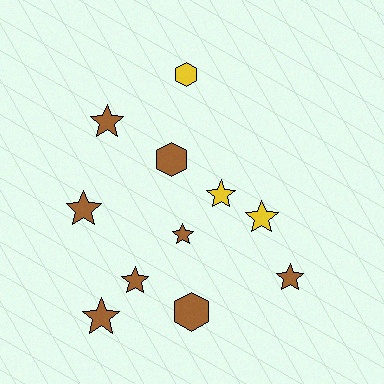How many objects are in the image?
There are 11 objects.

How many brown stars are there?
There are 6 brown stars.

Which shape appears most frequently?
Star, with 8 objects.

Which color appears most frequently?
Brown, with 8 objects.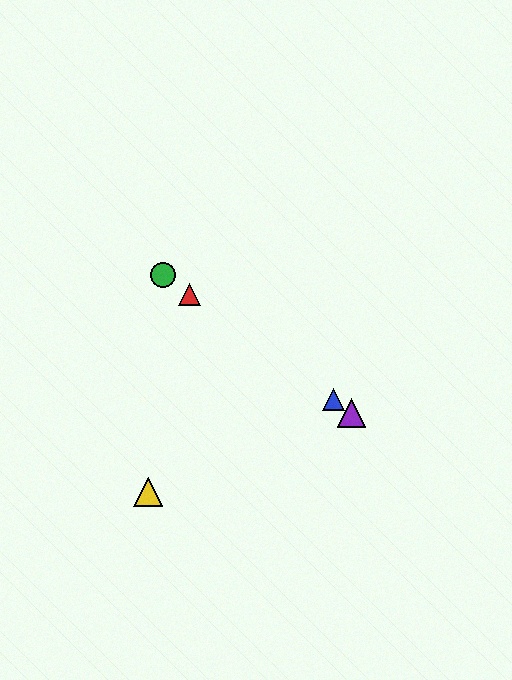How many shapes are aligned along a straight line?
4 shapes (the red triangle, the blue triangle, the green circle, the purple triangle) are aligned along a straight line.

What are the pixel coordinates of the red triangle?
The red triangle is at (189, 294).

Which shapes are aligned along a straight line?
The red triangle, the blue triangle, the green circle, the purple triangle are aligned along a straight line.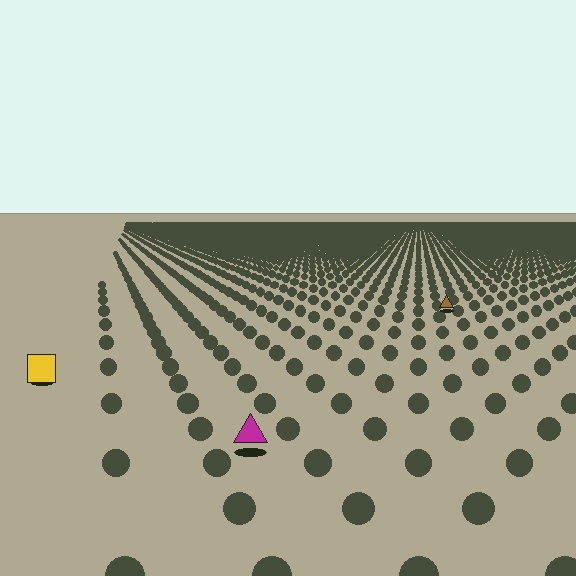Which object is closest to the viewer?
The magenta triangle is closest. The texture marks near it are larger and more spread out.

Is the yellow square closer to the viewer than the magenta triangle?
No. The magenta triangle is closer — you can tell from the texture gradient: the ground texture is coarser near it.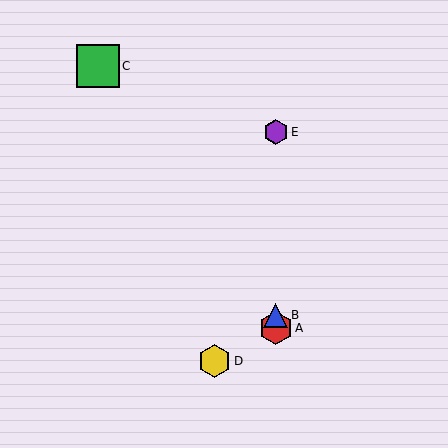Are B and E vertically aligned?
Yes, both are at x≈276.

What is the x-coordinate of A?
Object A is at x≈276.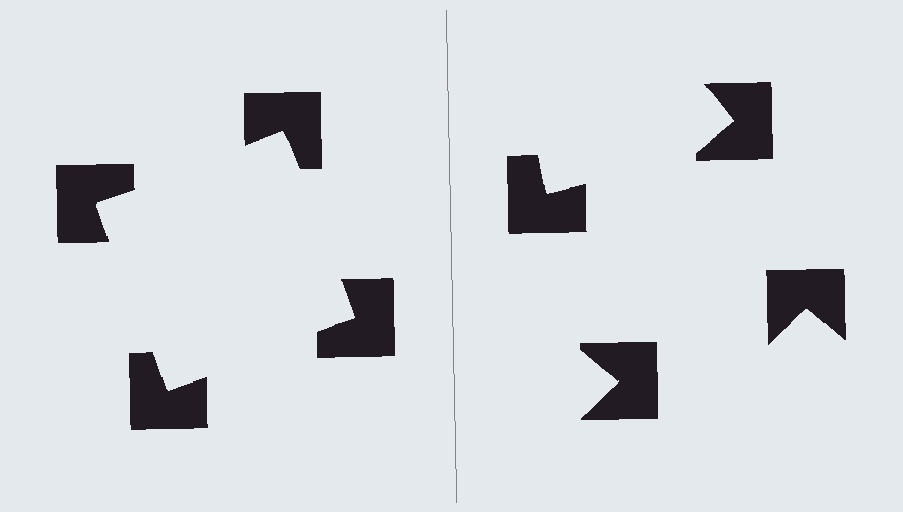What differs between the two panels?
The notched squares are positioned identically on both sides; only the wedge orientations differ. On the left they align to a square; on the right they are misaligned.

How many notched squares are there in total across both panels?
8 — 4 on each side.